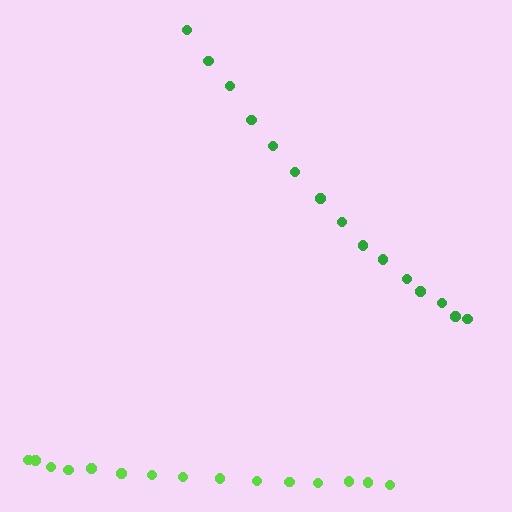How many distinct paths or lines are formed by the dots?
There are 2 distinct paths.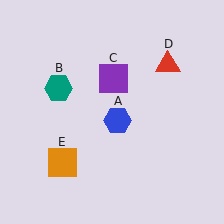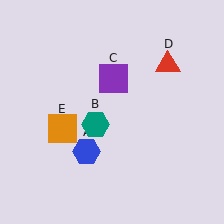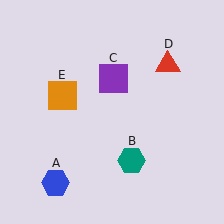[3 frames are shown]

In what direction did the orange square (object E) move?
The orange square (object E) moved up.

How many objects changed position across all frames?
3 objects changed position: blue hexagon (object A), teal hexagon (object B), orange square (object E).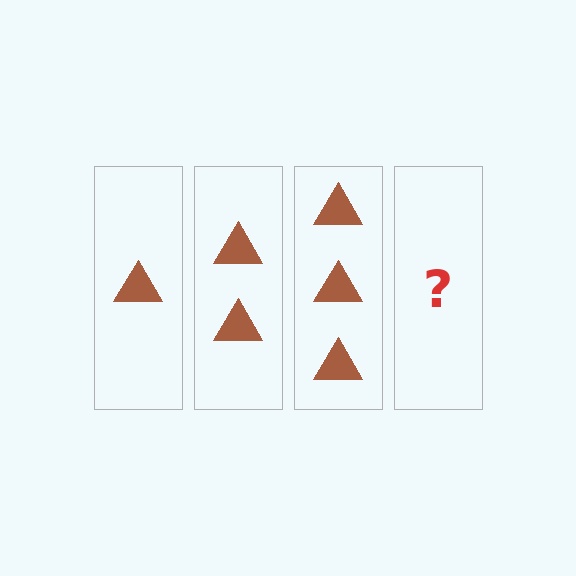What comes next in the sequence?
The next element should be 4 triangles.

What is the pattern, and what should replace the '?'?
The pattern is that each step adds one more triangle. The '?' should be 4 triangles.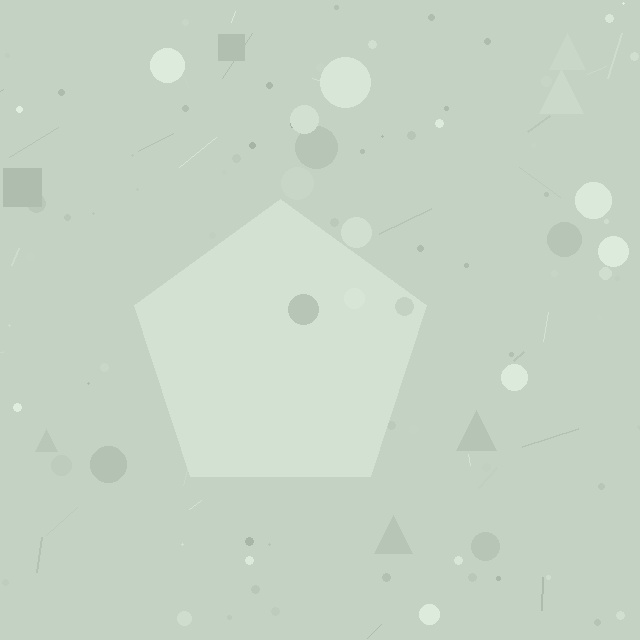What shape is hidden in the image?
A pentagon is hidden in the image.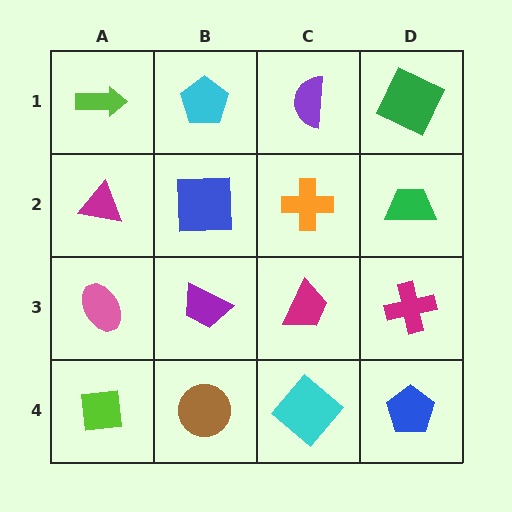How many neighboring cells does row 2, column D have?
3.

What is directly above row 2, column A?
A lime arrow.